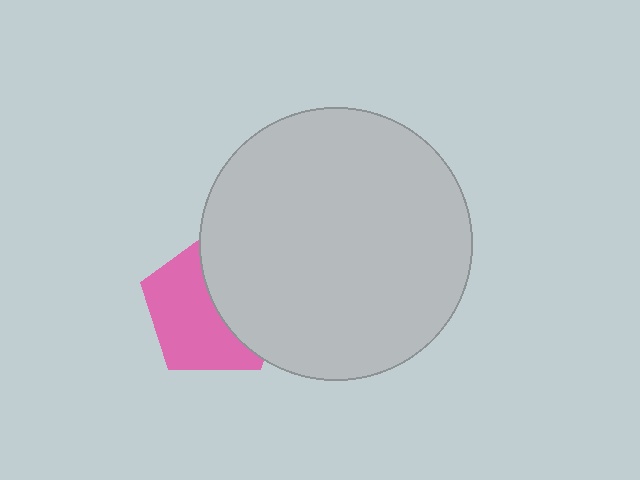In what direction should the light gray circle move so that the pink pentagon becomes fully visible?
The light gray circle should move right. That is the shortest direction to clear the overlap and leave the pink pentagon fully visible.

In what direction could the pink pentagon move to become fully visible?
The pink pentagon could move left. That would shift it out from behind the light gray circle entirely.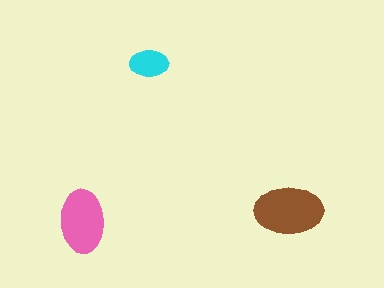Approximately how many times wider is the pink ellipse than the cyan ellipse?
About 1.5 times wider.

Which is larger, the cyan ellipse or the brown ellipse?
The brown one.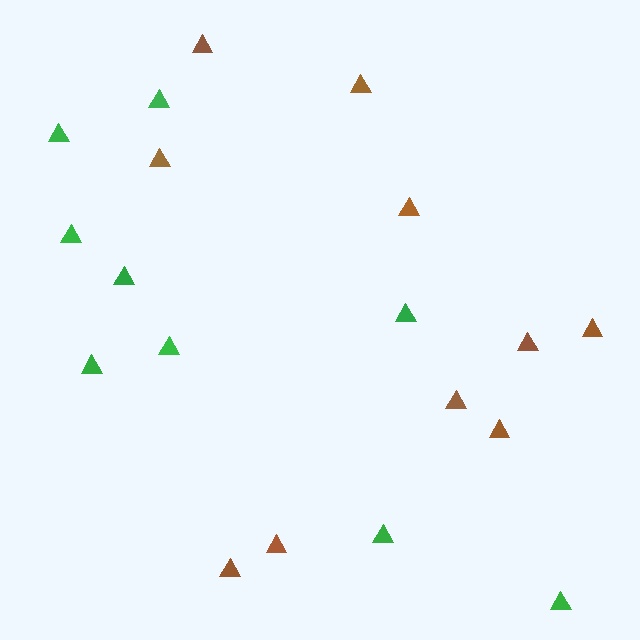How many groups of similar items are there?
There are 2 groups: one group of green triangles (9) and one group of brown triangles (10).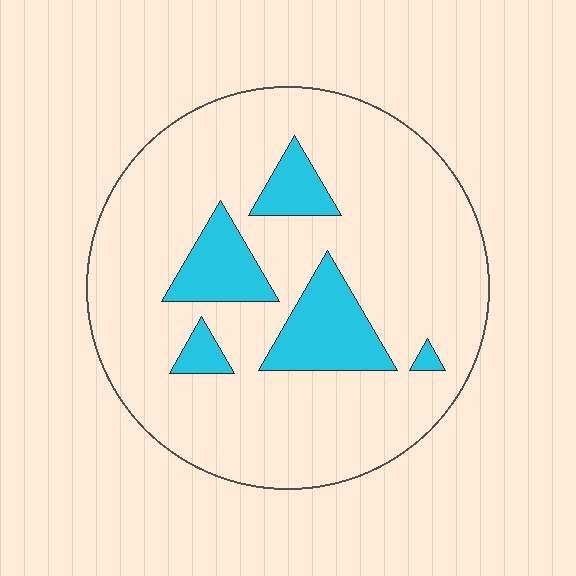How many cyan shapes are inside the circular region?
5.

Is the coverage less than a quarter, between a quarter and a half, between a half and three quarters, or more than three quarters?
Less than a quarter.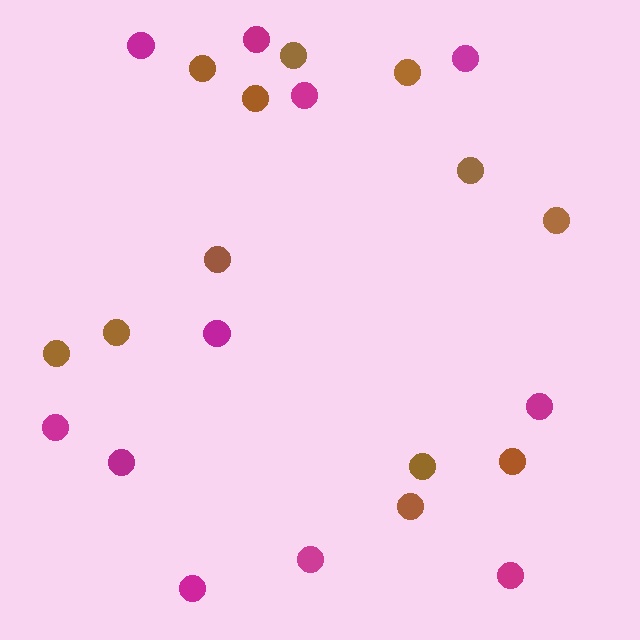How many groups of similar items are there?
There are 2 groups: one group of brown circles (12) and one group of magenta circles (11).